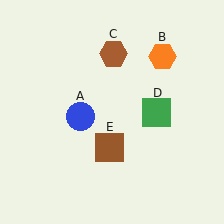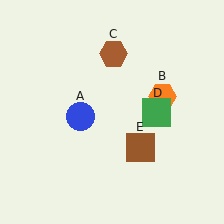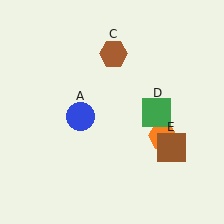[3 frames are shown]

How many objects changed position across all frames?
2 objects changed position: orange hexagon (object B), brown square (object E).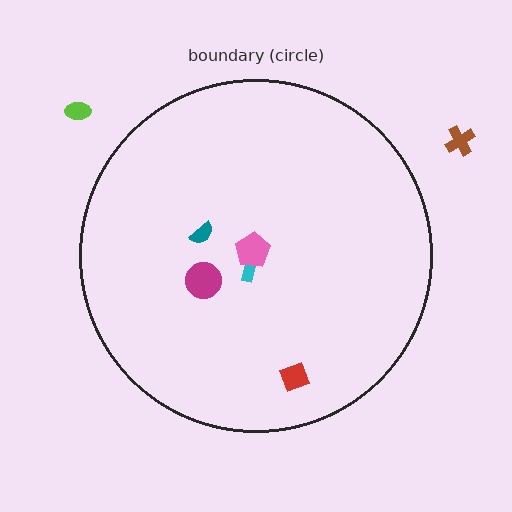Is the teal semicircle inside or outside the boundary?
Inside.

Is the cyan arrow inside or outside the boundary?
Inside.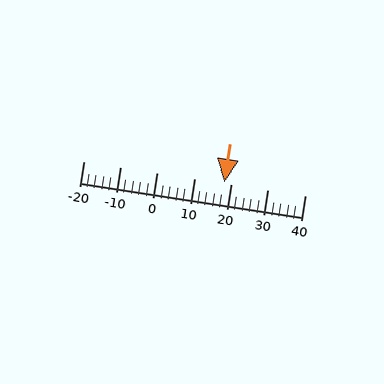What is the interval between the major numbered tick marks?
The major tick marks are spaced 10 units apart.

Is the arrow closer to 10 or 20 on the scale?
The arrow is closer to 20.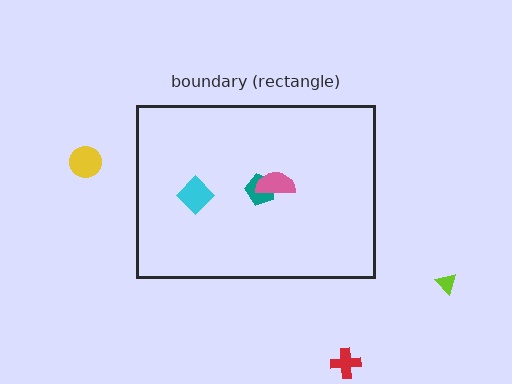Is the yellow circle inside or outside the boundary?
Outside.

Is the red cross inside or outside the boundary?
Outside.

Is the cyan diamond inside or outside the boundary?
Inside.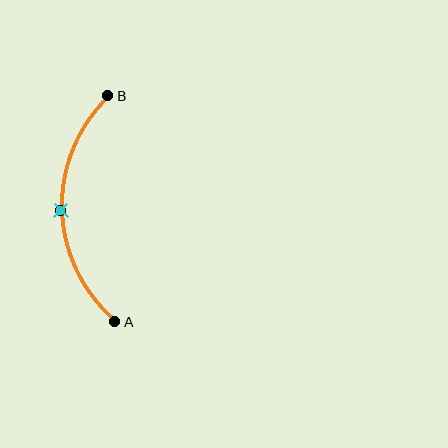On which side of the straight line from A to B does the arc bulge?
The arc bulges to the left of the straight line connecting A and B.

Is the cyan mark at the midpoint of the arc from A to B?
Yes. The cyan mark lies on the arc at equal arc-length from both A and B — it is the arc midpoint.